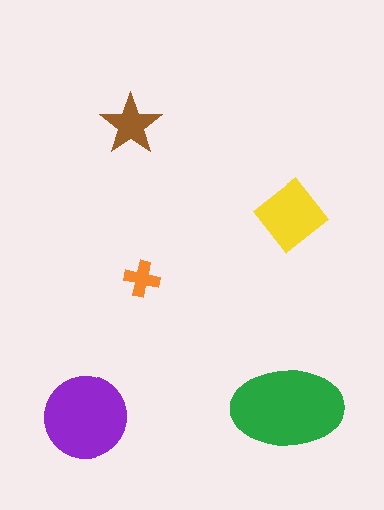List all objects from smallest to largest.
The orange cross, the brown star, the yellow diamond, the purple circle, the green ellipse.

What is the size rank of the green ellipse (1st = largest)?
1st.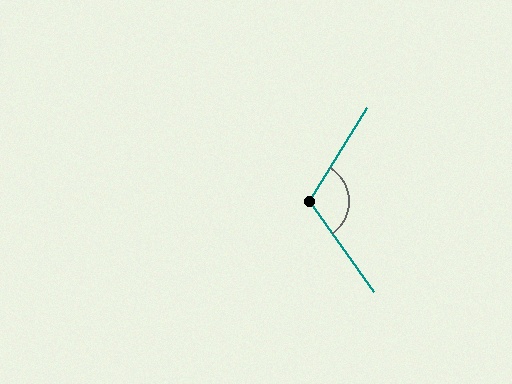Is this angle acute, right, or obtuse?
It is obtuse.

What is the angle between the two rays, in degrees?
Approximately 112 degrees.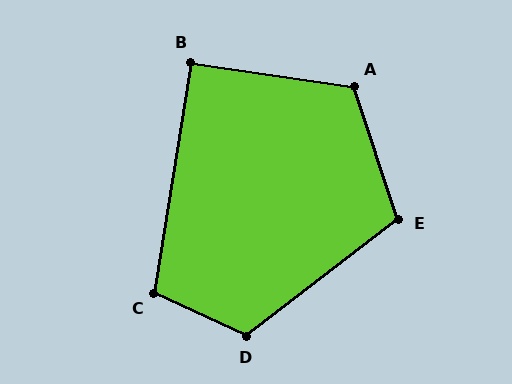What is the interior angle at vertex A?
Approximately 116 degrees (obtuse).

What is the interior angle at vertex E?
Approximately 110 degrees (obtuse).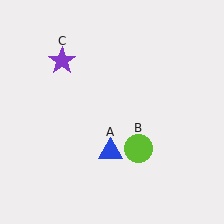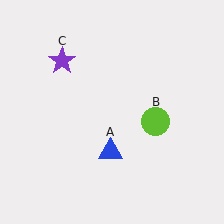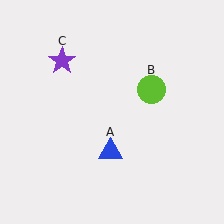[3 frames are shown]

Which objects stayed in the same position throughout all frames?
Blue triangle (object A) and purple star (object C) remained stationary.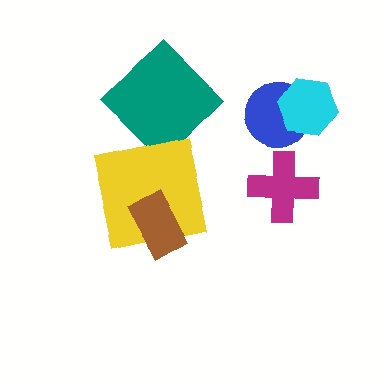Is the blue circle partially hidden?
Yes, it is partially covered by another shape.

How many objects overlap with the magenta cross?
0 objects overlap with the magenta cross.